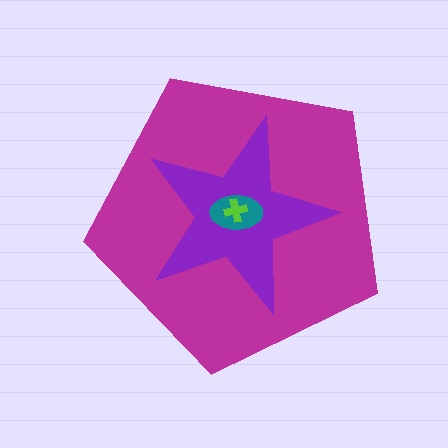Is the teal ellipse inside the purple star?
Yes.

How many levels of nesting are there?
4.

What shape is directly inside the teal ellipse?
The lime cross.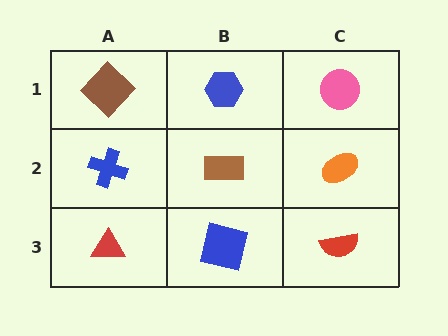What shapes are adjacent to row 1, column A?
A blue cross (row 2, column A), a blue hexagon (row 1, column B).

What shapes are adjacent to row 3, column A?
A blue cross (row 2, column A), a blue square (row 3, column B).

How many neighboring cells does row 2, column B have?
4.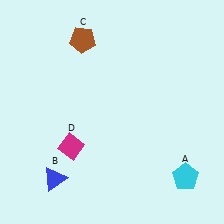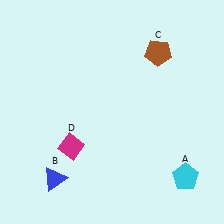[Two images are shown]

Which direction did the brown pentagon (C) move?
The brown pentagon (C) moved right.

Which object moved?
The brown pentagon (C) moved right.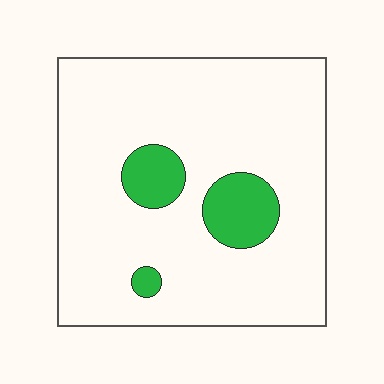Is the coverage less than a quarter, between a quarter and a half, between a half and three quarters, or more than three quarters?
Less than a quarter.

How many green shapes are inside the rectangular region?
3.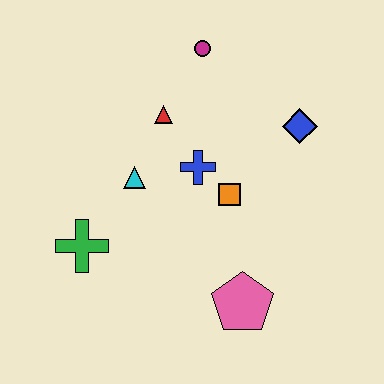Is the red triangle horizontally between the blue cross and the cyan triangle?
Yes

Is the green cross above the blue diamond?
No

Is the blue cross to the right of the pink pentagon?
No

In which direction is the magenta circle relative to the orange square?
The magenta circle is above the orange square.